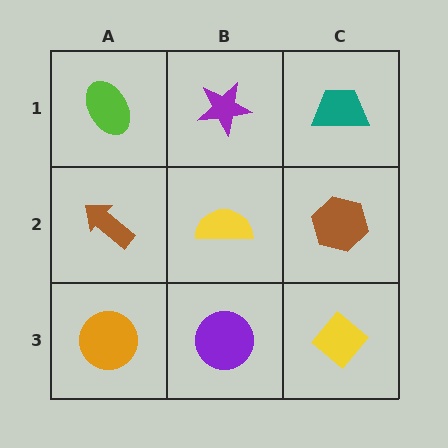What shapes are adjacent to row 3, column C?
A brown hexagon (row 2, column C), a purple circle (row 3, column B).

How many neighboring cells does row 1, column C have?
2.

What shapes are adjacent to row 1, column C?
A brown hexagon (row 2, column C), a purple star (row 1, column B).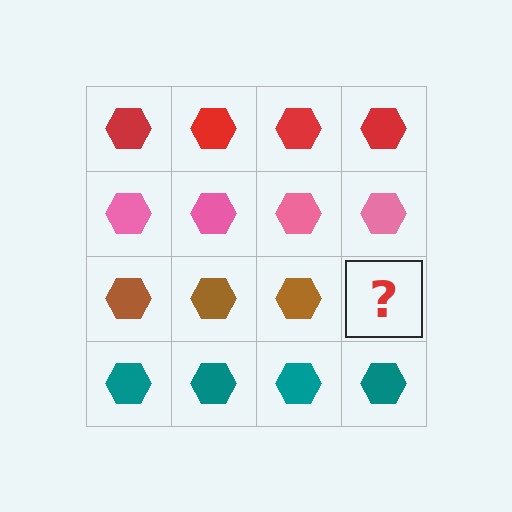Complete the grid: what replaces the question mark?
The question mark should be replaced with a brown hexagon.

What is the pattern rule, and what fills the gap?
The rule is that each row has a consistent color. The gap should be filled with a brown hexagon.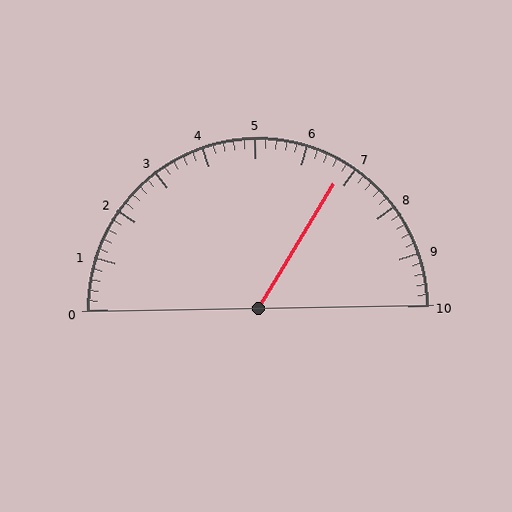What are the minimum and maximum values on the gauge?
The gauge ranges from 0 to 10.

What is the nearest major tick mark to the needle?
The nearest major tick mark is 7.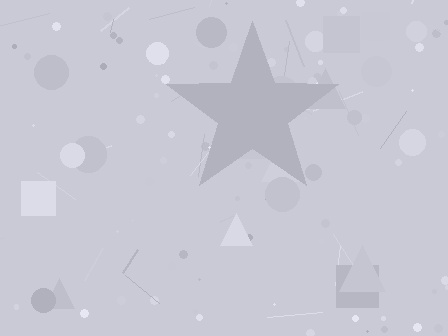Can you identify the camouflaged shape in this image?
The camouflaged shape is a star.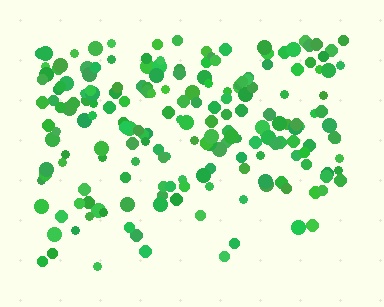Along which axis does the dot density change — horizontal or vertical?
Vertical.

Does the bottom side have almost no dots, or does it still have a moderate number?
Still a moderate number, just noticeably fewer than the top.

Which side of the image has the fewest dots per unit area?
The bottom.